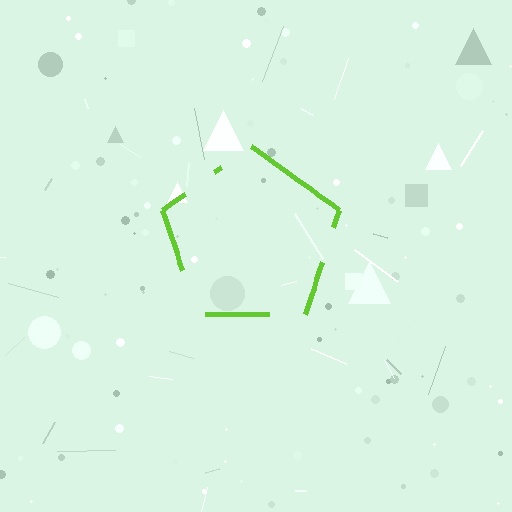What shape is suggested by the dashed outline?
The dashed outline suggests a pentagon.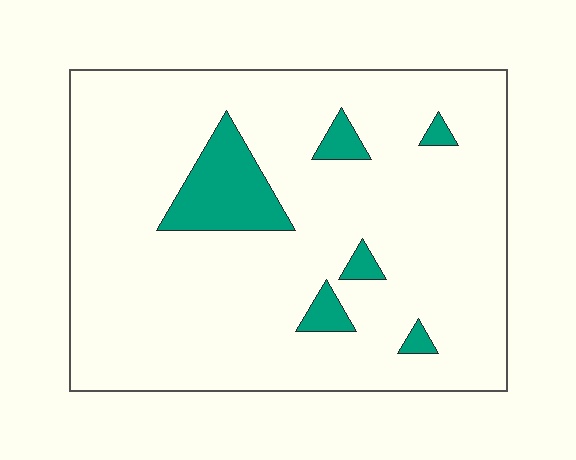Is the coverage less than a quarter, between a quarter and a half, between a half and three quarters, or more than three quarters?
Less than a quarter.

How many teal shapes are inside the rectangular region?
6.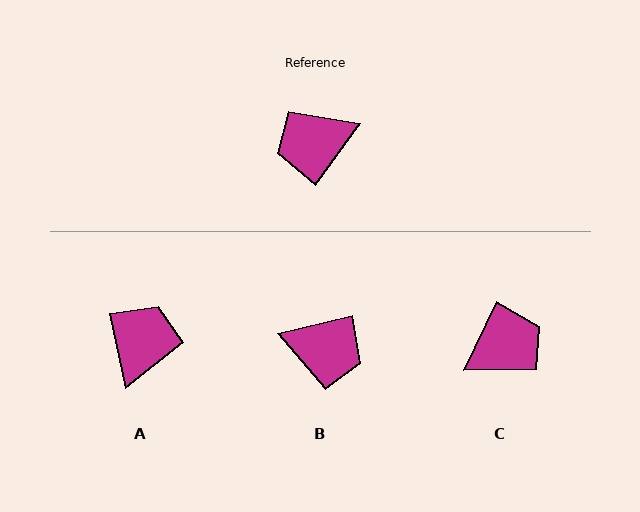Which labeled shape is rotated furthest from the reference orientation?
C, about 169 degrees away.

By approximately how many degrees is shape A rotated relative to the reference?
Approximately 132 degrees clockwise.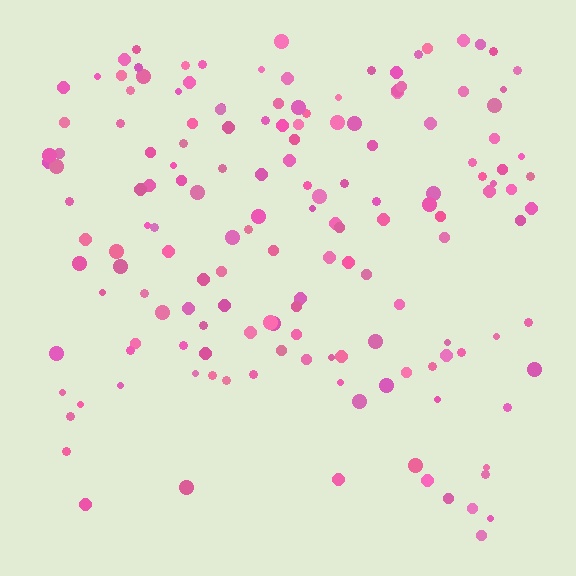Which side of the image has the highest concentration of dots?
The top.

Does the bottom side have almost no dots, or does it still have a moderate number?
Still a moderate number, just noticeably fewer than the top.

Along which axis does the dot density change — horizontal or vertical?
Vertical.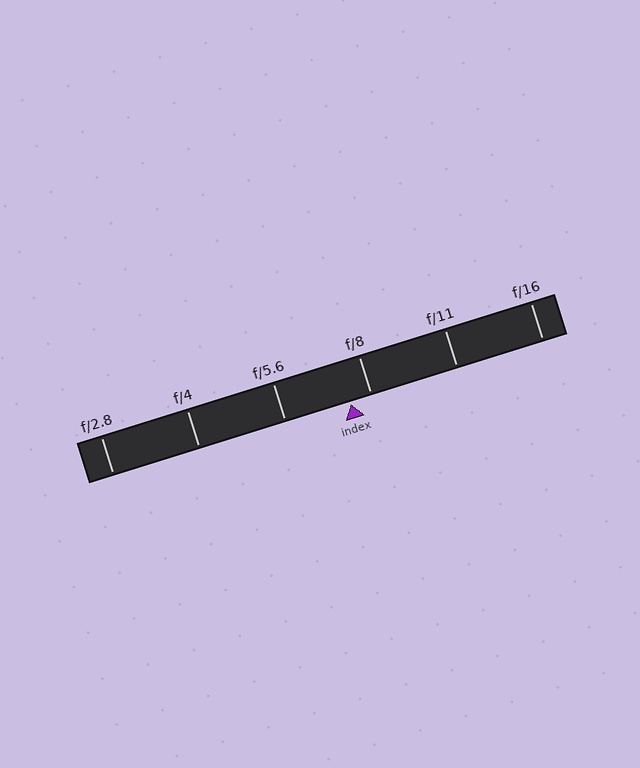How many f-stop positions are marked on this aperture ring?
There are 6 f-stop positions marked.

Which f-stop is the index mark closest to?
The index mark is closest to f/8.